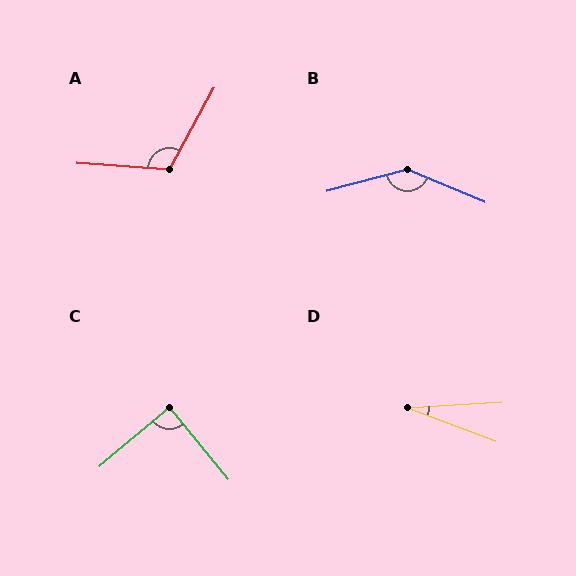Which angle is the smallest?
D, at approximately 24 degrees.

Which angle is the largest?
B, at approximately 142 degrees.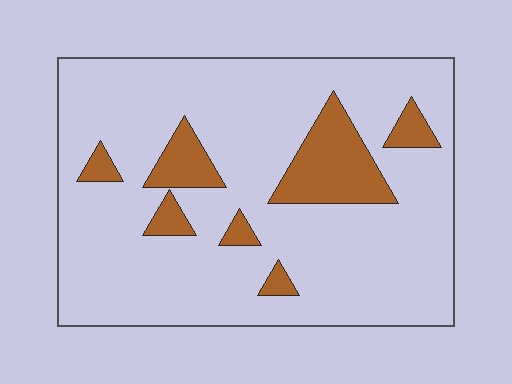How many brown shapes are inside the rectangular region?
7.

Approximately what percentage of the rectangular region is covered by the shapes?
Approximately 15%.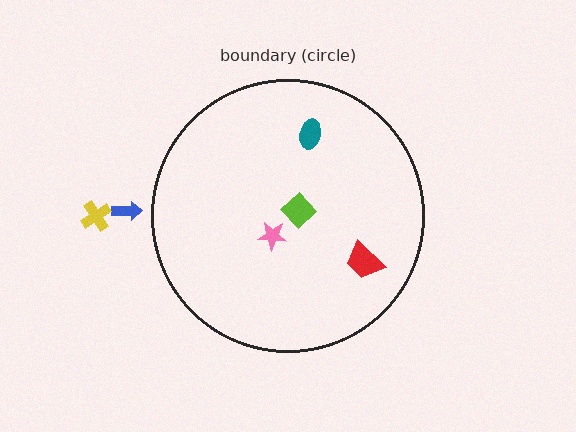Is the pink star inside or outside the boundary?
Inside.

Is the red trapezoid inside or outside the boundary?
Inside.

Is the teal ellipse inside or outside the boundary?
Inside.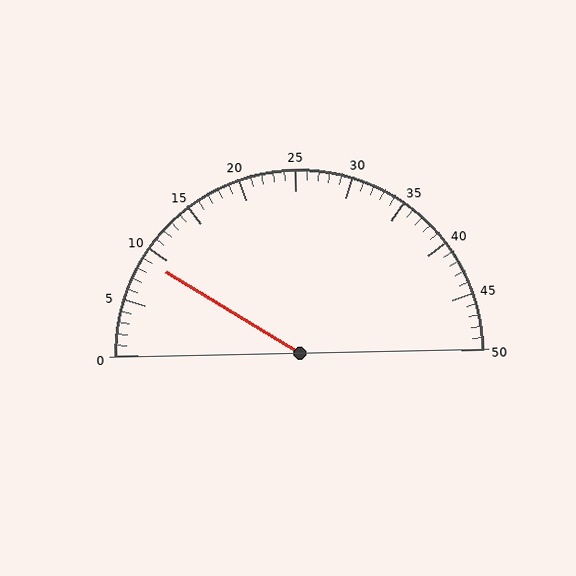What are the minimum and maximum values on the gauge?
The gauge ranges from 0 to 50.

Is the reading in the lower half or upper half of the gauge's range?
The reading is in the lower half of the range (0 to 50).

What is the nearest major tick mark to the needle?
The nearest major tick mark is 10.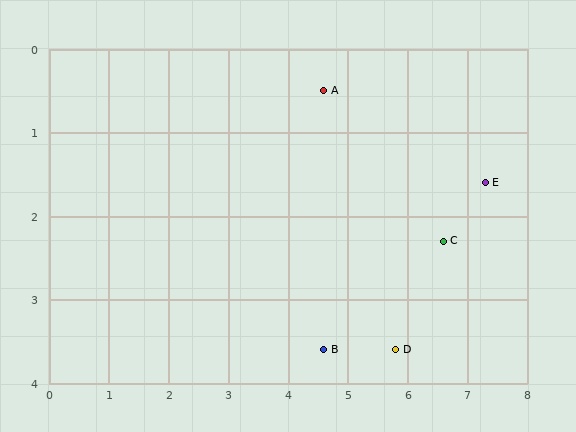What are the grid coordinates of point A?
Point A is at approximately (4.6, 0.5).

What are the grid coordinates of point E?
Point E is at approximately (7.3, 1.6).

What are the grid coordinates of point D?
Point D is at approximately (5.8, 3.6).